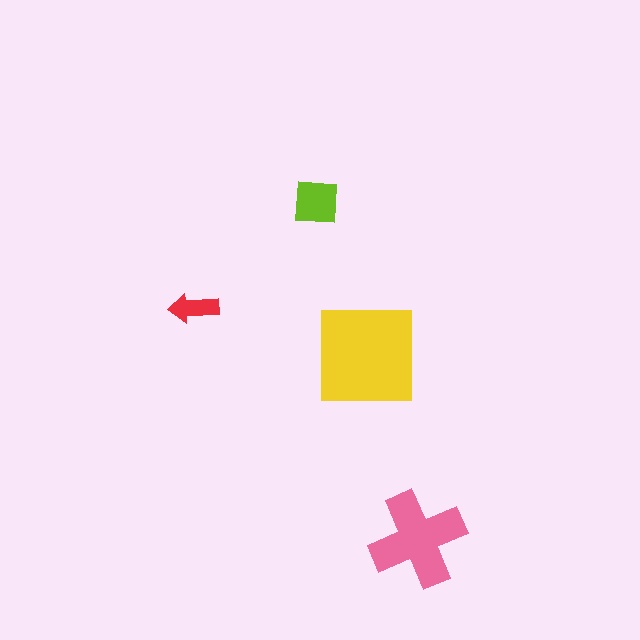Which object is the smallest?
The red arrow.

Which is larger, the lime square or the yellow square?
The yellow square.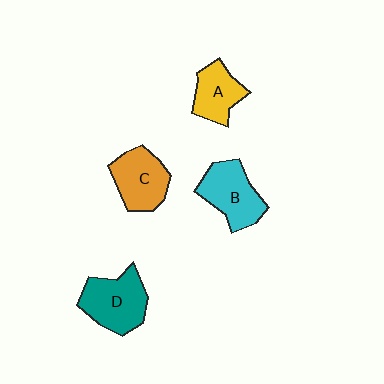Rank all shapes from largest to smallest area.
From largest to smallest: D (teal), B (cyan), C (orange), A (yellow).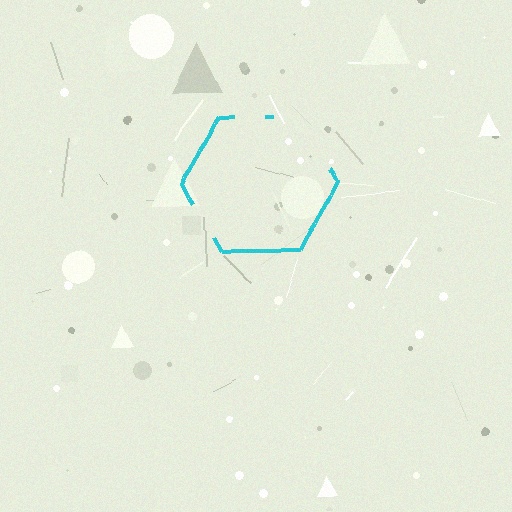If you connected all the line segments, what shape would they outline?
They would outline a hexagon.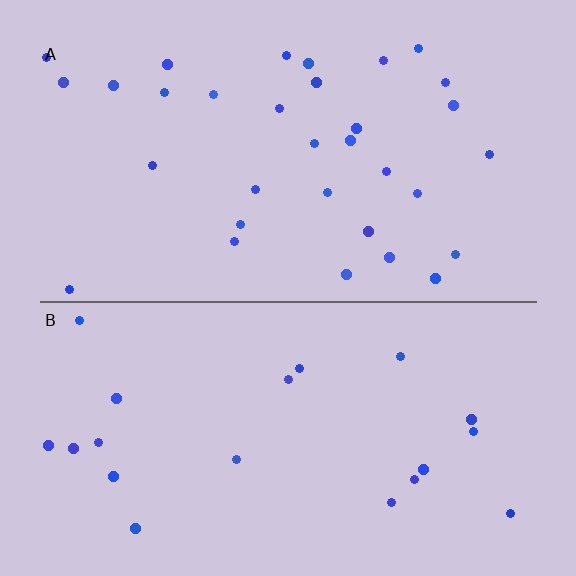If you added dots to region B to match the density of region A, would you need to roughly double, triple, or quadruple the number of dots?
Approximately double.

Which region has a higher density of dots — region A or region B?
A (the top).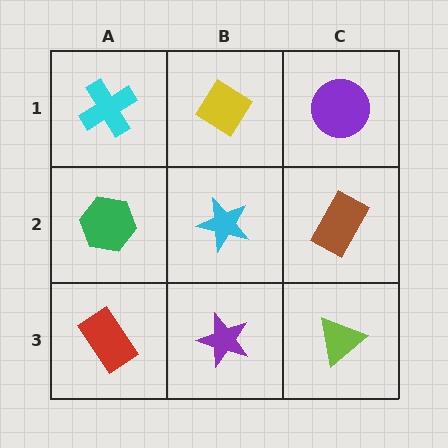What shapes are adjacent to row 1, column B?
A cyan star (row 2, column B), a cyan cross (row 1, column A), a purple circle (row 1, column C).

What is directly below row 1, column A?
A green hexagon.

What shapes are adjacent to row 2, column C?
A purple circle (row 1, column C), a lime triangle (row 3, column C), a cyan star (row 2, column B).